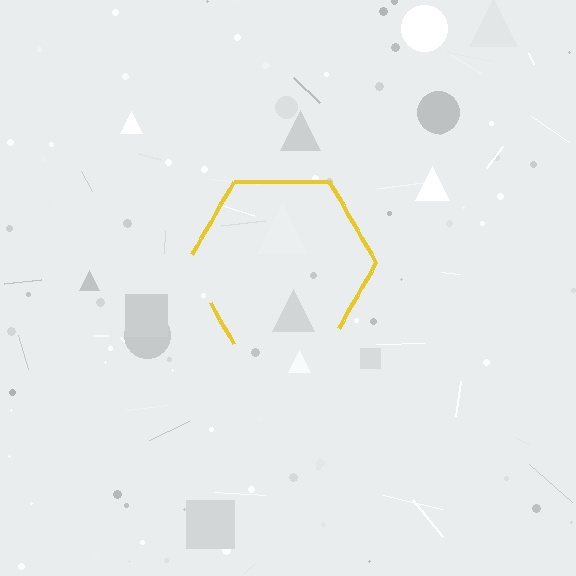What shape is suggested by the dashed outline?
The dashed outline suggests a hexagon.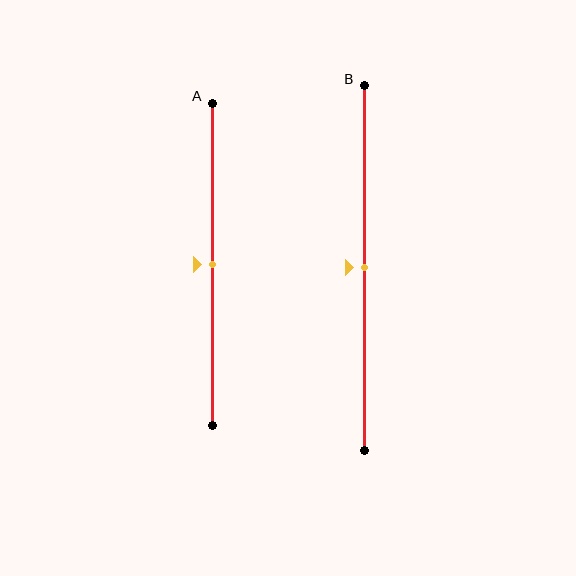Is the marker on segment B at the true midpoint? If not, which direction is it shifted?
Yes, the marker on segment B is at the true midpoint.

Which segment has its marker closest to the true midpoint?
Segment A has its marker closest to the true midpoint.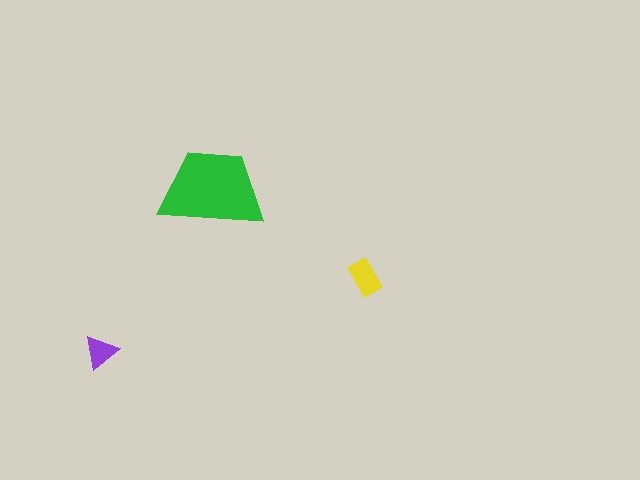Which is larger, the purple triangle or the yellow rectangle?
The yellow rectangle.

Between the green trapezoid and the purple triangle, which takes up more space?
The green trapezoid.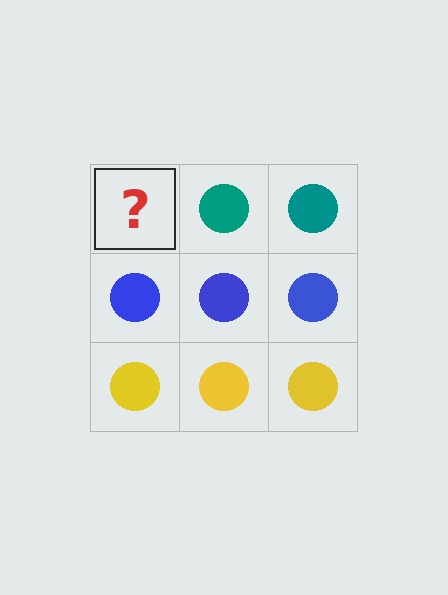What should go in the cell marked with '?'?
The missing cell should contain a teal circle.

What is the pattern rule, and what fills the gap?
The rule is that each row has a consistent color. The gap should be filled with a teal circle.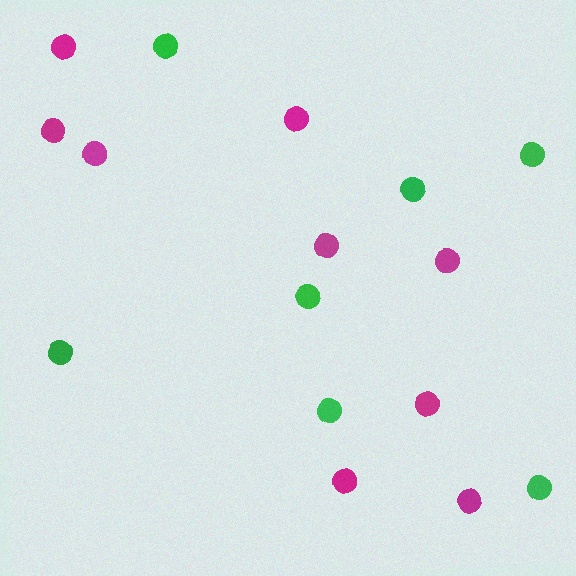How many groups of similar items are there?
There are 2 groups: one group of green circles (7) and one group of magenta circles (9).